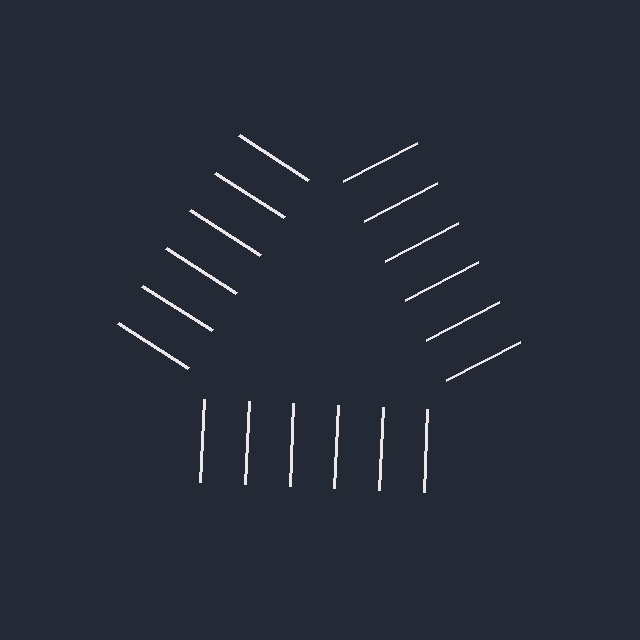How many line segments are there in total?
18 — 6 along each of the 3 edges.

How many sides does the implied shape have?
3 sides — the line-ends trace a triangle.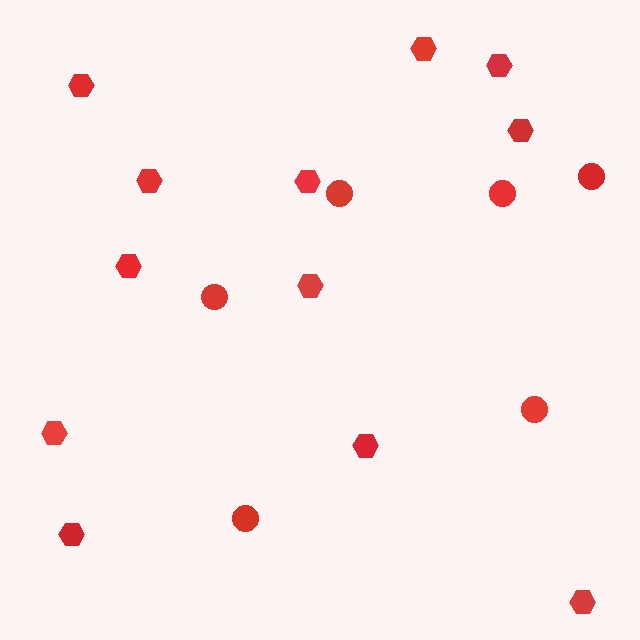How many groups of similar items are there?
There are 2 groups: one group of hexagons (12) and one group of circles (6).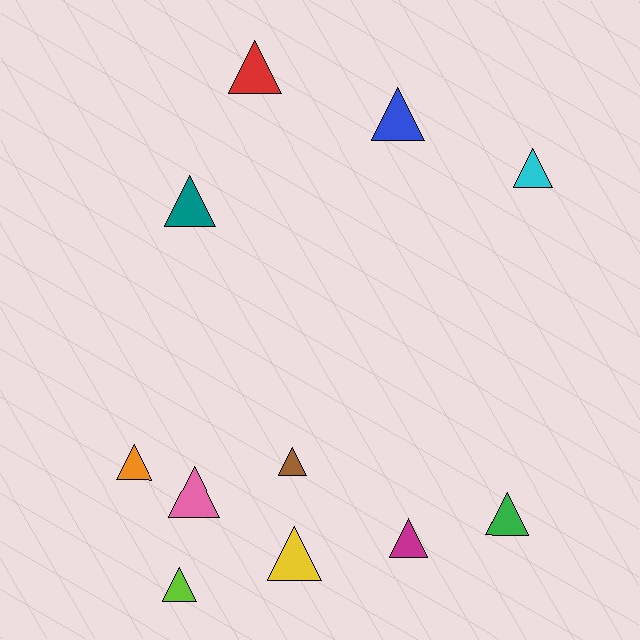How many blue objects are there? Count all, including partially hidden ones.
There is 1 blue object.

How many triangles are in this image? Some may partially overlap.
There are 11 triangles.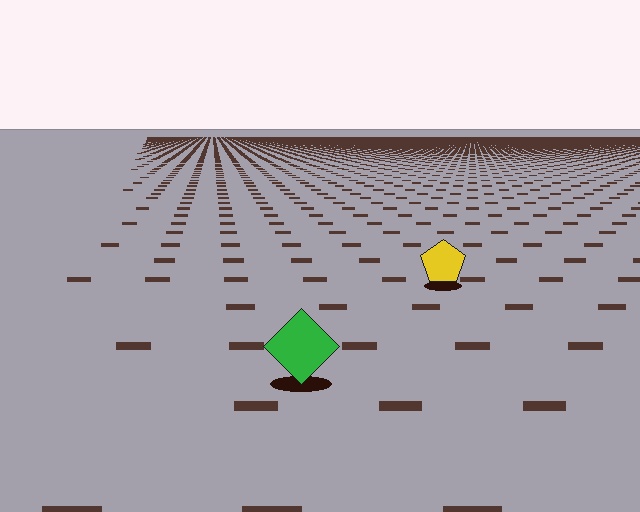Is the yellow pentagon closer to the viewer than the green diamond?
No. The green diamond is closer — you can tell from the texture gradient: the ground texture is coarser near it.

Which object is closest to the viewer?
The green diamond is closest. The texture marks near it are larger and more spread out.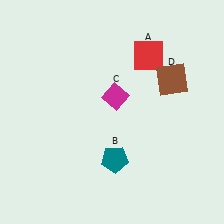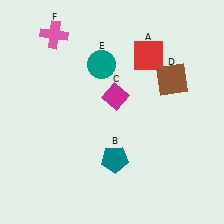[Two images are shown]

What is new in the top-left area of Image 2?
A teal circle (E) was added in the top-left area of Image 2.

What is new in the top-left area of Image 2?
A pink cross (F) was added in the top-left area of Image 2.